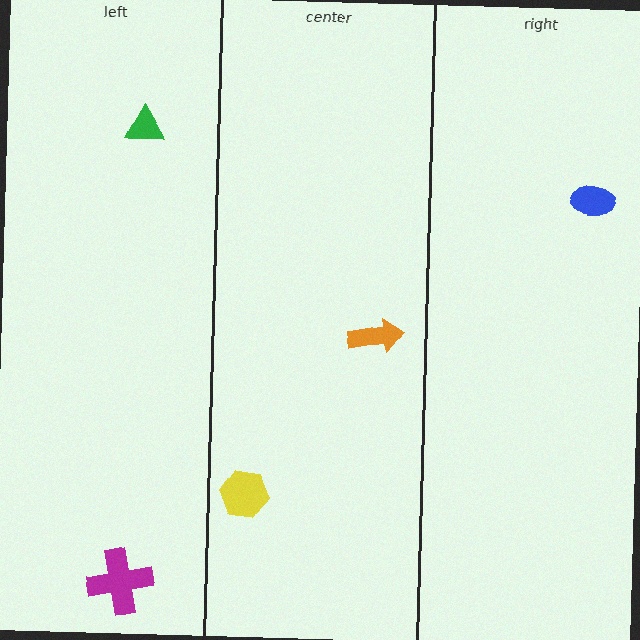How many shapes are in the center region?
2.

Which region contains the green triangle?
The left region.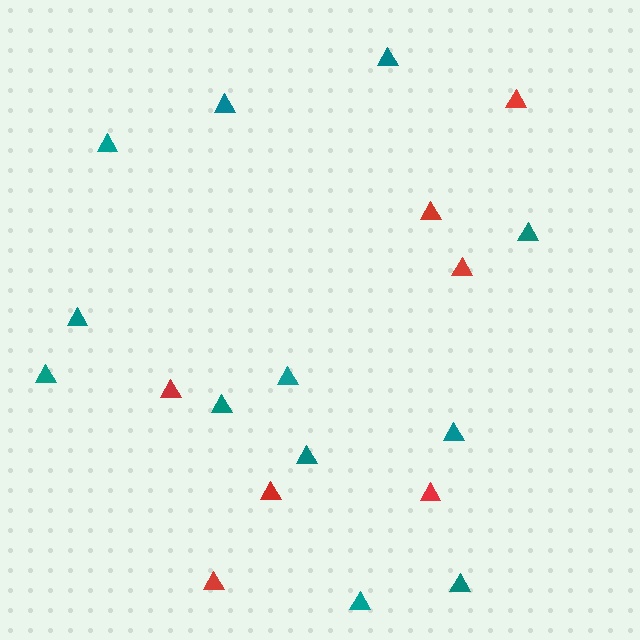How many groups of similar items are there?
There are 2 groups: one group of red triangles (7) and one group of teal triangles (12).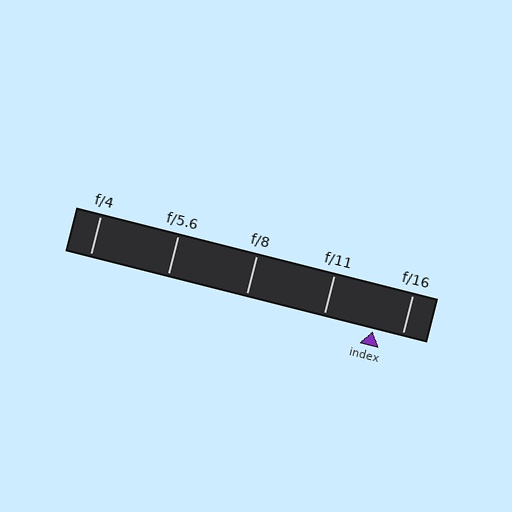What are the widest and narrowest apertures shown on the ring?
The widest aperture shown is f/4 and the narrowest is f/16.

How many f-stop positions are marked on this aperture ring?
There are 5 f-stop positions marked.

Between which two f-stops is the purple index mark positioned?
The index mark is between f/11 and f/16.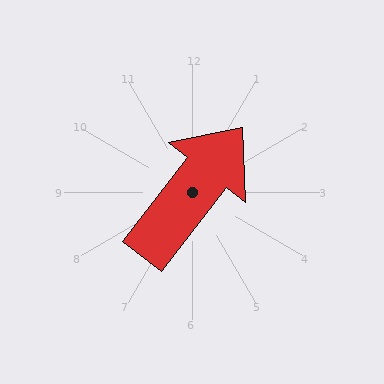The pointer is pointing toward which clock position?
Roughly 1 o'clock.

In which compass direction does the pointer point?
Northeast.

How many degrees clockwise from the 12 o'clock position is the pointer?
Approximately 38 degrees.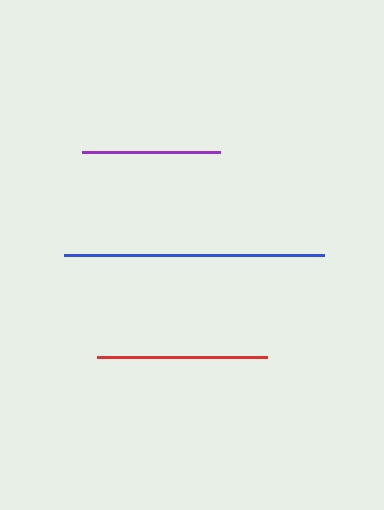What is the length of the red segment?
The red segment is approximately 170 pixels long.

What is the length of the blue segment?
The blue segment is approximately 260 pixels long.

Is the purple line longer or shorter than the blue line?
The blue line is longer than the purple line.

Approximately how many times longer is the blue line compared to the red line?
The blue line is approximately 1.5 times the length of the red line.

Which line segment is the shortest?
The purple line is the shortest at approximately 138 pixels.